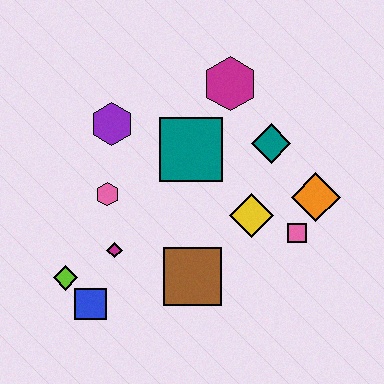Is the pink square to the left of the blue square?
No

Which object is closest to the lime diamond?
The blue square is closest to the lime diamond.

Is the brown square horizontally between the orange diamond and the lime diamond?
Yes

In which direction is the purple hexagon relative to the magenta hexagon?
The purple hexagon is to the left of the magenta hexagon.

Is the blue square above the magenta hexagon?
No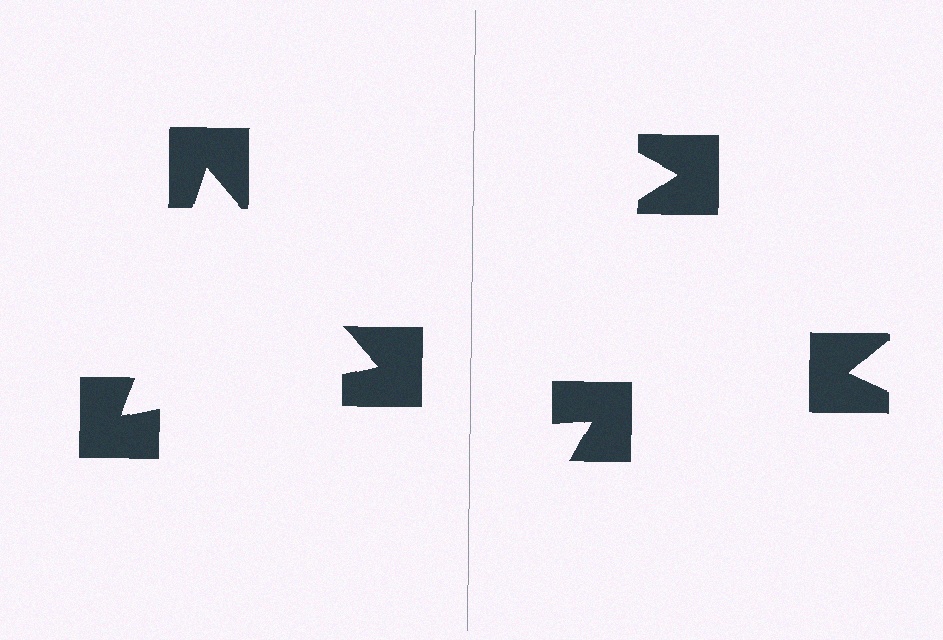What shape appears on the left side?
An illusory triangle.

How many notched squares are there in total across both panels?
6 — 3 on each side.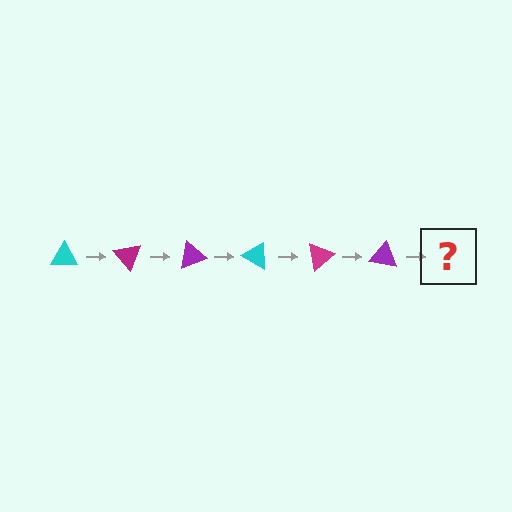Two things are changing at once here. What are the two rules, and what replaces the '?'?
The two rules are that it rotates 50 degrees each step and the color cycles through cyan, magenta, and purple. The '?' should be a cyan triangle, rotated 300 degrees from the start.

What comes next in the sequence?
The next element should be a cyan triangle, rotated 300 degrees from the start.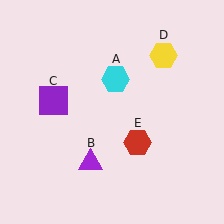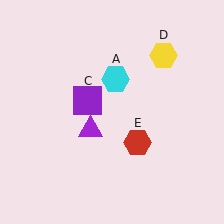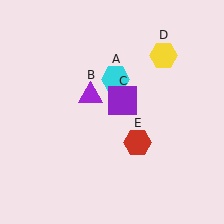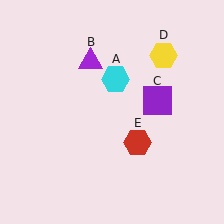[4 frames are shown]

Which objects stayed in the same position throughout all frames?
Cyan hexagon (object A) and yellow hexagon (object D) and red hexagon (object E) remained stationary.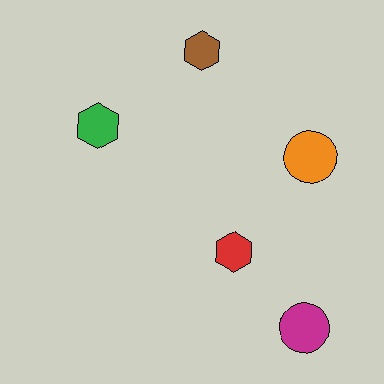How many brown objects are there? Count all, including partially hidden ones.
There is 1 brown object.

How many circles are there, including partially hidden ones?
There are 2 circles.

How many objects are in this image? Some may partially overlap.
There are 5 objects.